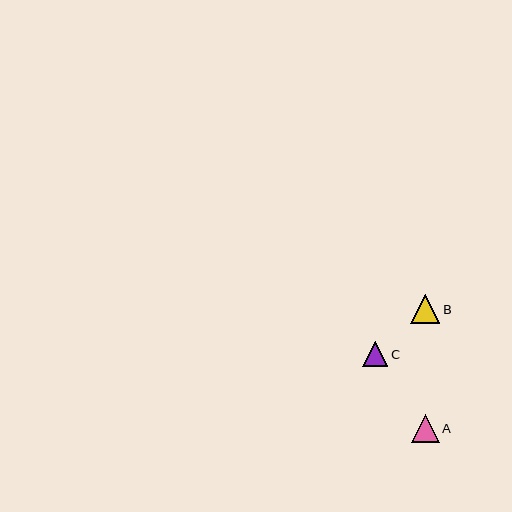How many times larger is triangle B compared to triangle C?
Triangle B is approximately 1.1 times the size of triangle C.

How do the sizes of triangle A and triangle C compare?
Triangle A and triangle C are approximately the same size.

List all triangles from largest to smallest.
From largest to smallest: B, A, C.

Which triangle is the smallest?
Triangle C is the smallest with a size of approximately 25 pixels.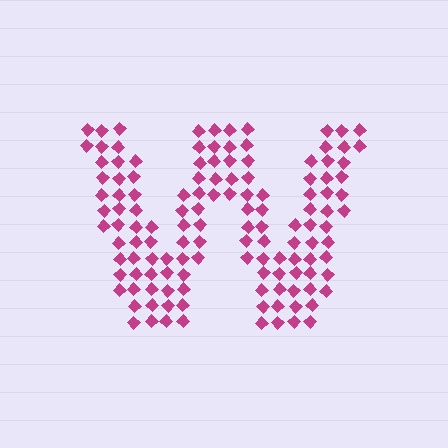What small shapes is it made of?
It is made of small diamonds.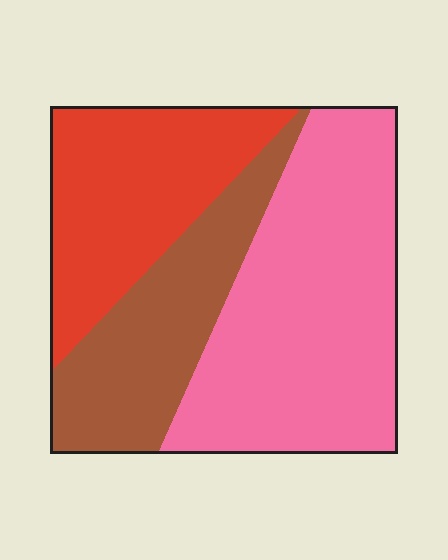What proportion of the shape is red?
Red takes up about one quarter (1/4) of the shape.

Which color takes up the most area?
Pink, at roughly 45%.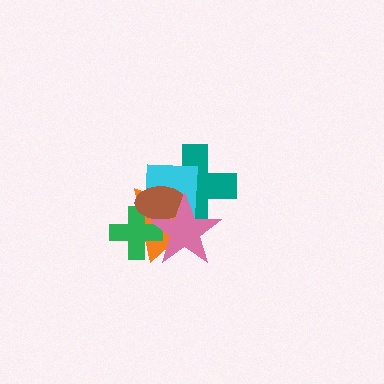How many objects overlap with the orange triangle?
5 objects overlap with the orange triangle.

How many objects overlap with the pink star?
5 objects overlap with the pink star.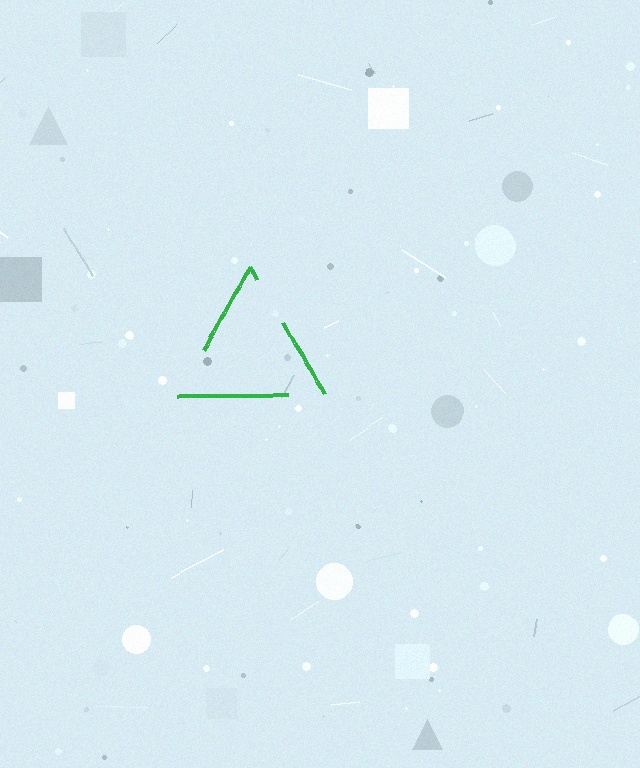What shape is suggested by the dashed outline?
The dashed outline suggests a triangle.